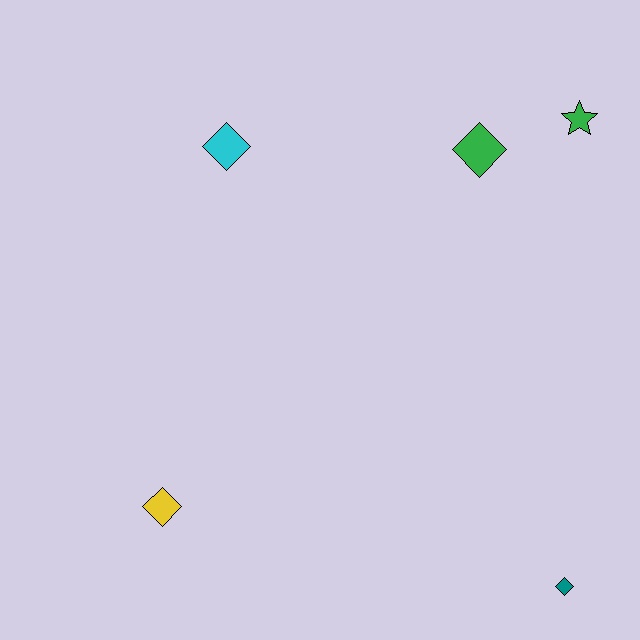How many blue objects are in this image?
There are no blue objects.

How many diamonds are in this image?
There are 4 diamonds.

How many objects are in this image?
There are 5 objects.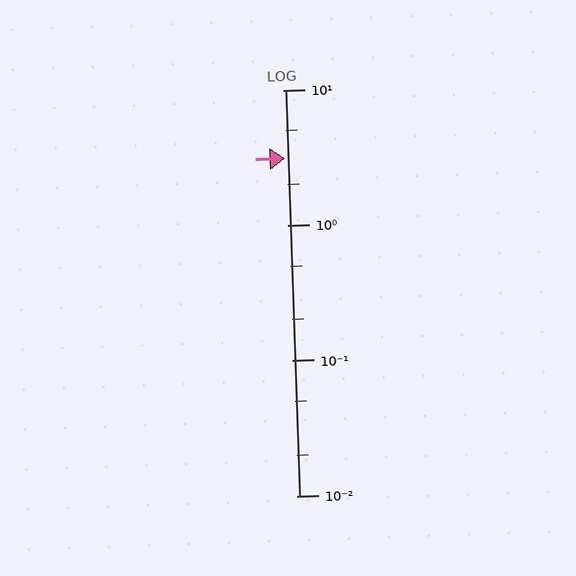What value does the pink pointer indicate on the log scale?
The pointer indicates approximately 3.1.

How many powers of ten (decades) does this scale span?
The scale spans 3 decades, from 0.01 to 10.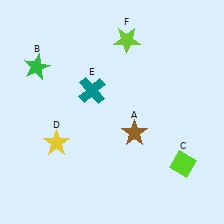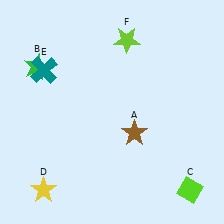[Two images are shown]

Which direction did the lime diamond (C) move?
The lime diamond (C) moved down.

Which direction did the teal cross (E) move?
The teal cross (E) moved left.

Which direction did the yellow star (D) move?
The yellow star (D) moved down.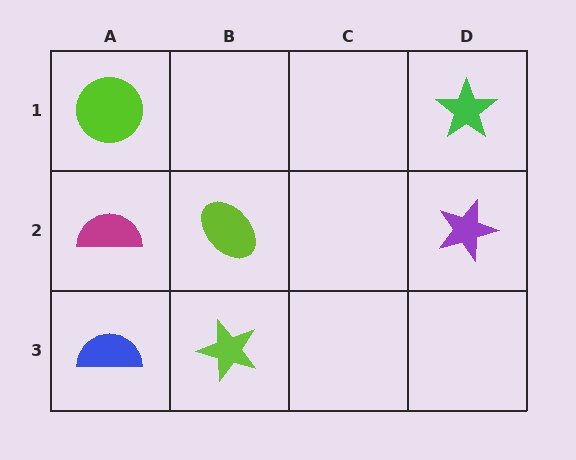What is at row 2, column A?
A magenta semicircle.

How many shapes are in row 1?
2 shapes.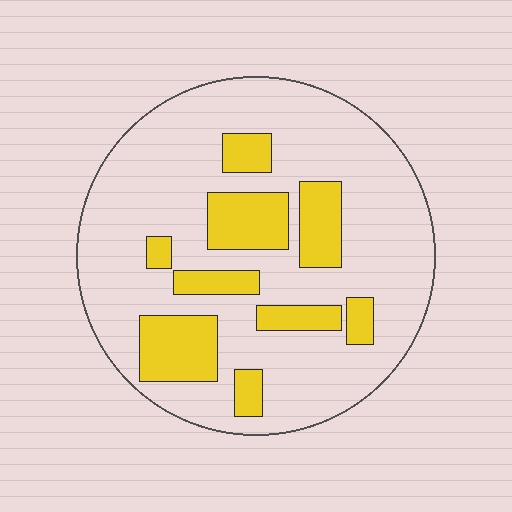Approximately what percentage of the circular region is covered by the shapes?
Approximately 25%.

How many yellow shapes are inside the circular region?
9.